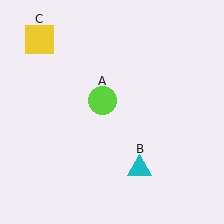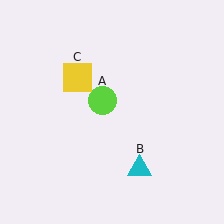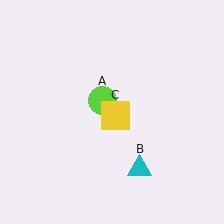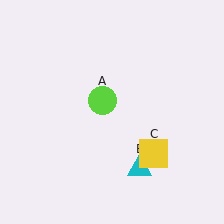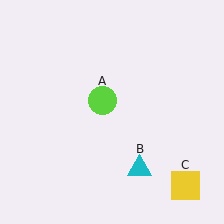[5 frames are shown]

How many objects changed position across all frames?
1 object changed position: yellow square (object C).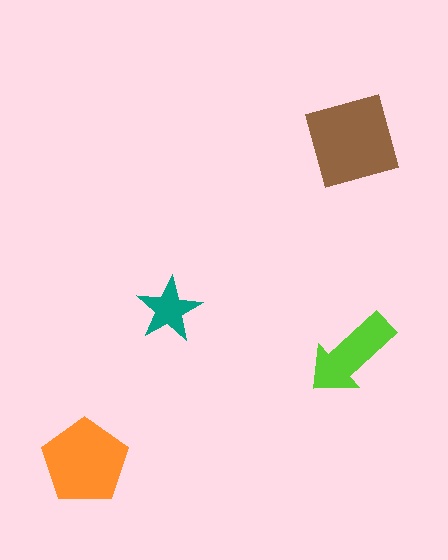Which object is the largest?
The brown diamond.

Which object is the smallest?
The teal star.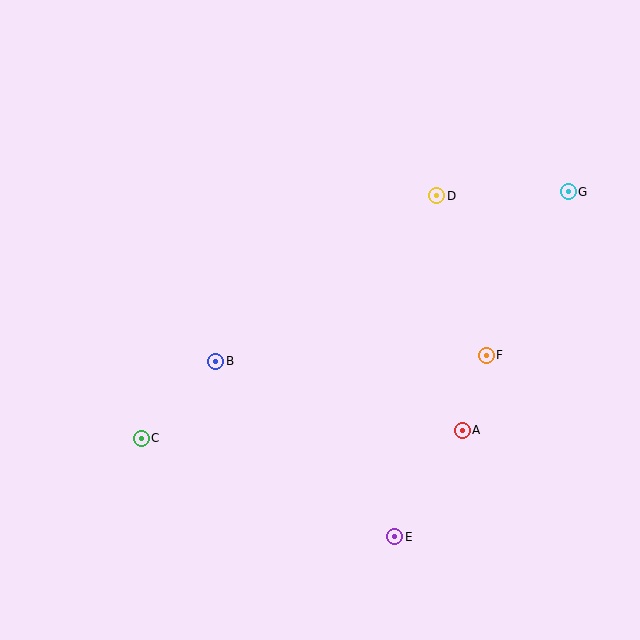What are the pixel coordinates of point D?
Point D is at (437, 196).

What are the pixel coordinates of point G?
Point G is at (568, 192).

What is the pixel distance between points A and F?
The distance between A and F is 79 pixels.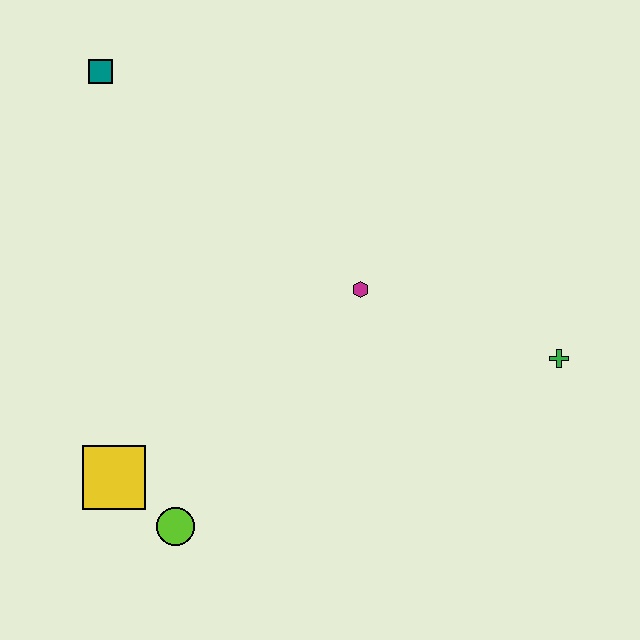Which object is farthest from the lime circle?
The teal square is farthest from the lime circle.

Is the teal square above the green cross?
Yes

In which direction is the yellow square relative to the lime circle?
The yellow square is to the left of the lime circle.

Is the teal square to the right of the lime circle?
No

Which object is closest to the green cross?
The magenta hexagon is closest to the green cross.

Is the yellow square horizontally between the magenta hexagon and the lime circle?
No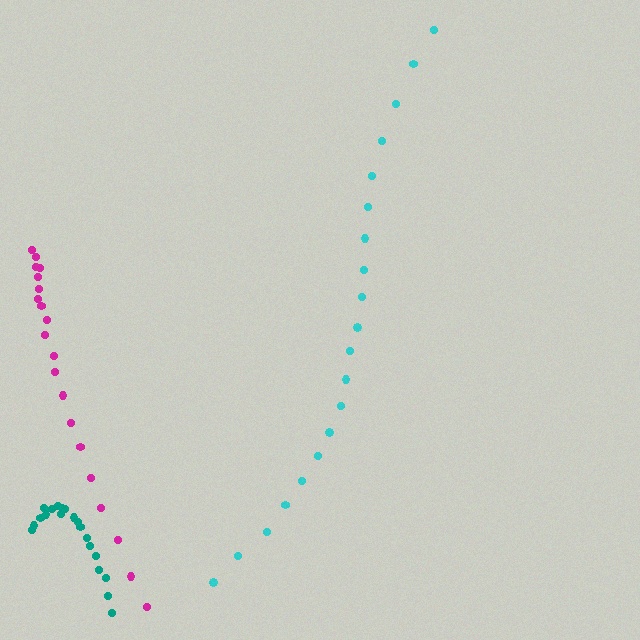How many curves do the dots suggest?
There are 3 distinct paths.